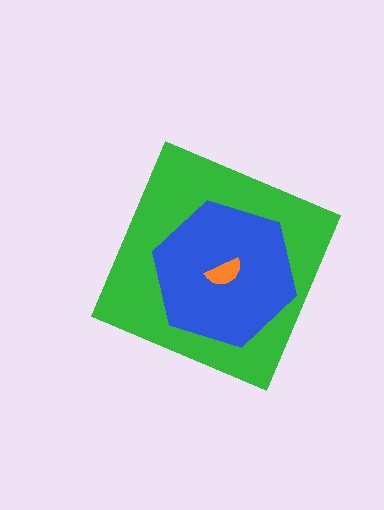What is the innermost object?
The orange semicircle.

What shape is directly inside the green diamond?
The blue hexagon.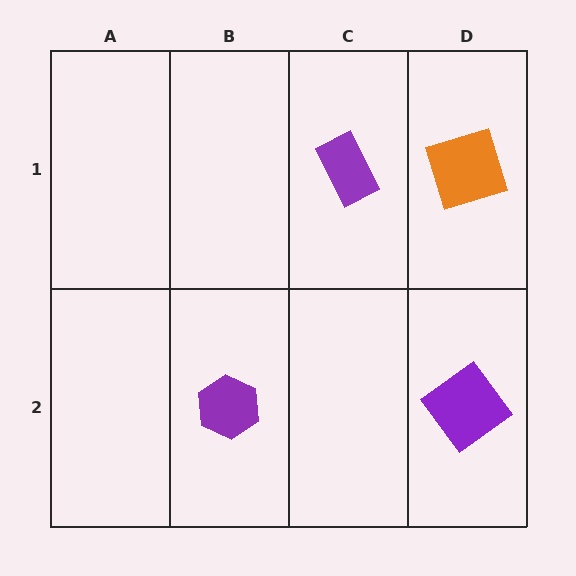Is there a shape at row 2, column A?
No, that cell is empty.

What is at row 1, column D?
An orange square.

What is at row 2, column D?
A purple diamond.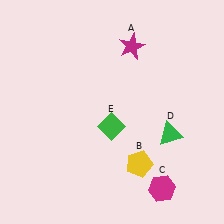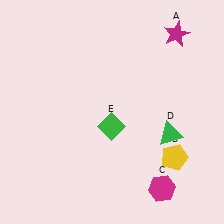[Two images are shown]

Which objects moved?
The objects that moved are: the magenta star (A), the yellow pentagon (B).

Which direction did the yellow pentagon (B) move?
The yellow pentagon (B) moved right.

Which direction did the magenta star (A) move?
The magenta star (A) moved right.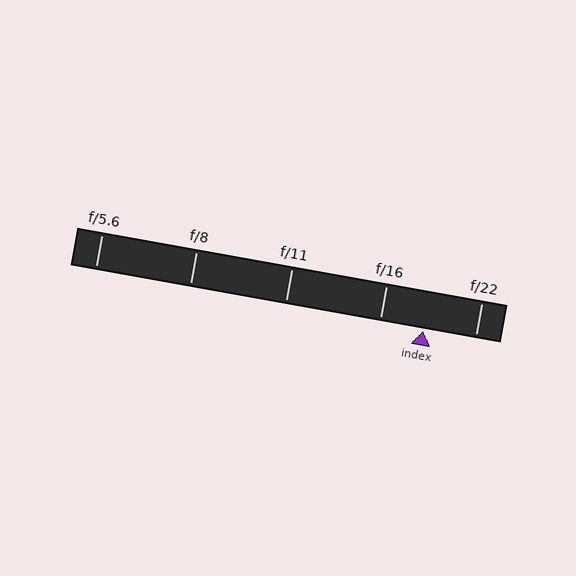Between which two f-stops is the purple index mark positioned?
The index mark is between f/16 and f/22.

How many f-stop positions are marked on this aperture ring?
There are 5 f-stop positions marked.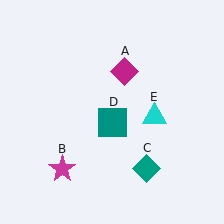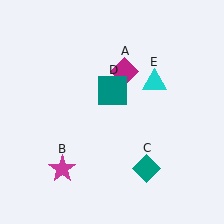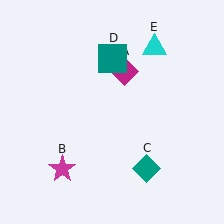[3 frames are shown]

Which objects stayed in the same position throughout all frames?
Magenta diamond (object A) and magenta star (object B) and teal diamond (object C) remained stationary.